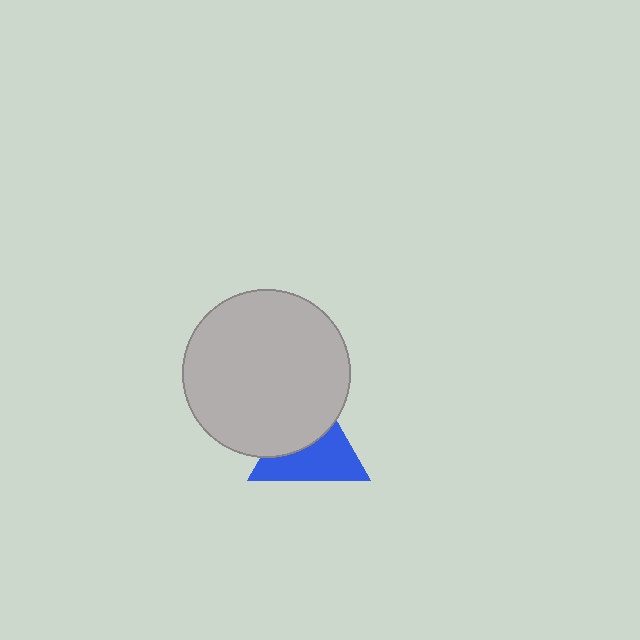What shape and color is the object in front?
The object in front is a light gray circle.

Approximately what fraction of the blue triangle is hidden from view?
Roughly 44% of the blue triangle is hidden behind the light gray circle.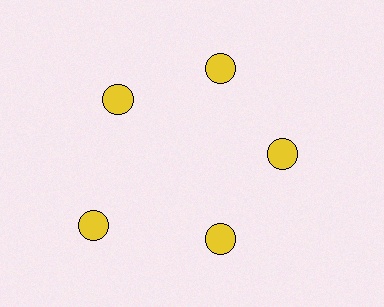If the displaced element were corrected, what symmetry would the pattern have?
It would have 5-fold rotational symmetry — the pattern would map onto itself every 72 degrees.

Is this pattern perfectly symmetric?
No. The 5 yellow circles are arranged in a ring, but one element near the 8 o'clock position is pushed outward from the center, breaking the 5-fold rotational symmetry.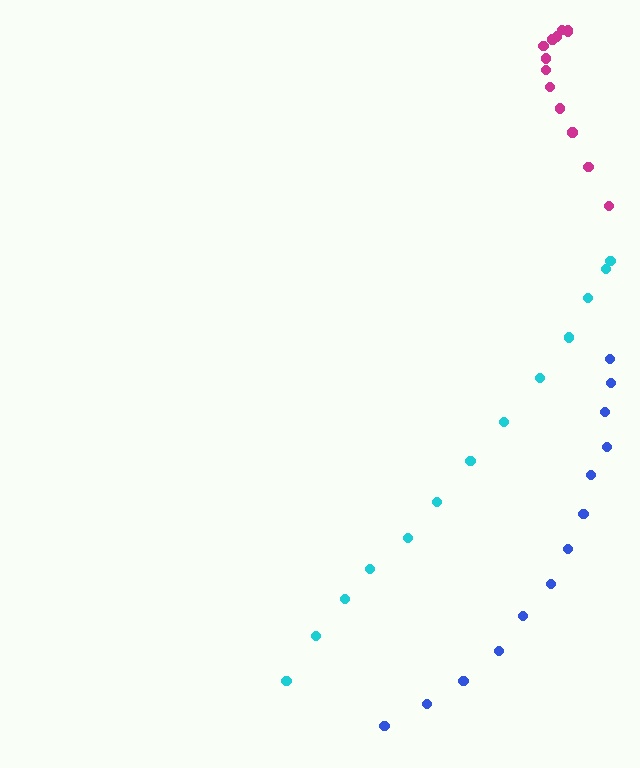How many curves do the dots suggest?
There are 3 distinct paths.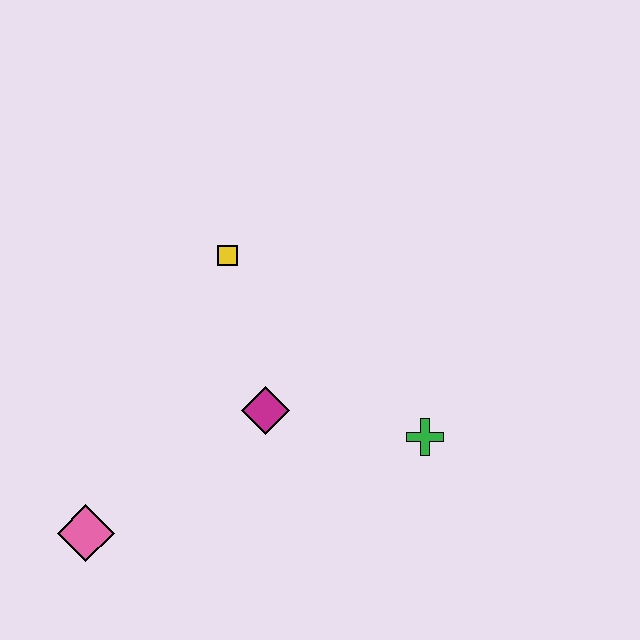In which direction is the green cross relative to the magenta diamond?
The green cross is to the right of the magenta diamond.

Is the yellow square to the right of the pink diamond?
Yes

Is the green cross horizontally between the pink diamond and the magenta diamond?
No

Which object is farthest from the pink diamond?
The green cross is farthest from the pink diamond.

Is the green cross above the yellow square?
No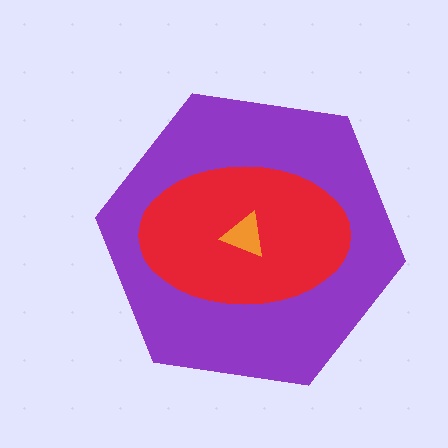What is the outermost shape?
The purple hexagon.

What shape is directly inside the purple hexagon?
The red ellipse.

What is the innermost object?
The orange triangle.